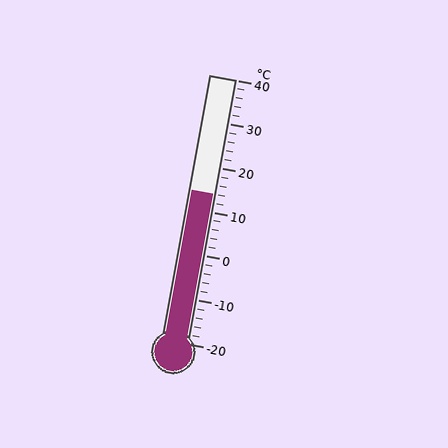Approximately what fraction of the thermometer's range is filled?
The thermometer is filled to approximately 55% of its range.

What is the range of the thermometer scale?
The thermometer scale ranges from -20°C to 40°C.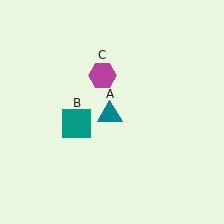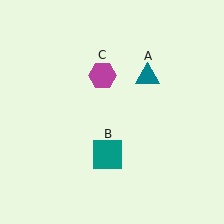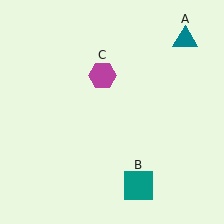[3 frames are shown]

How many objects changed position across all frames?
2 objects changed position: teal triangle (object A), teal square (object B).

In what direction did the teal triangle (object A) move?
The teal triangle (object A) moved up and to the right.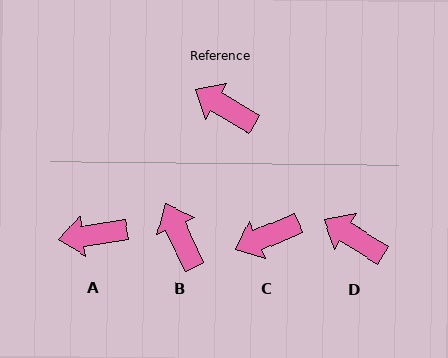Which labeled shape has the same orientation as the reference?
D.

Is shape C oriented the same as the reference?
No, it is off by about 55 degrees.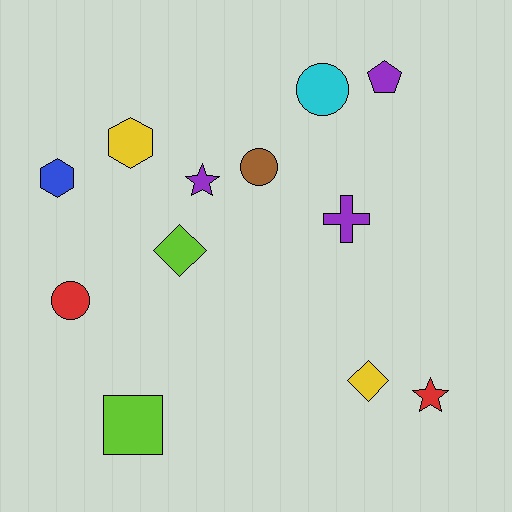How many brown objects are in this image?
There is 1 brown object.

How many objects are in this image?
There are 12 objects.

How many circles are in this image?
There are 3 circles.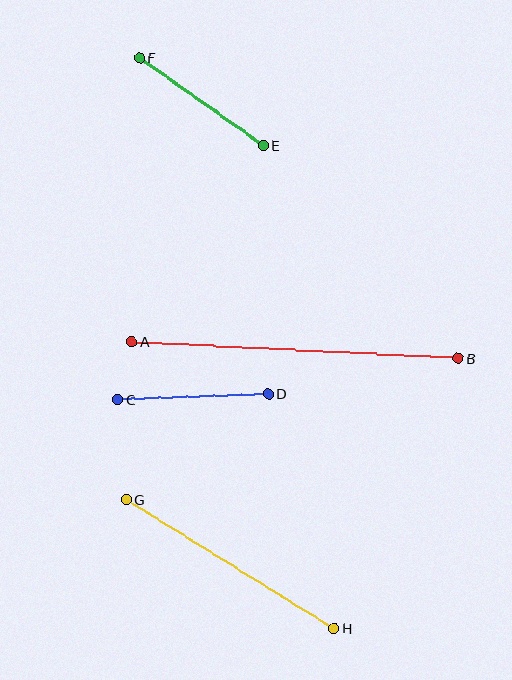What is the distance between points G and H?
The distance is approximately 244 pixels.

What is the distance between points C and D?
The distance is approximately 151 pixels.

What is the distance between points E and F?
The distance is approximately 152 pixels.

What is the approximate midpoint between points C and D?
The midpoint is at approximately (193, 397) pixels.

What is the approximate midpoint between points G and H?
The midpoint is at approximately (230, 564) pixels.